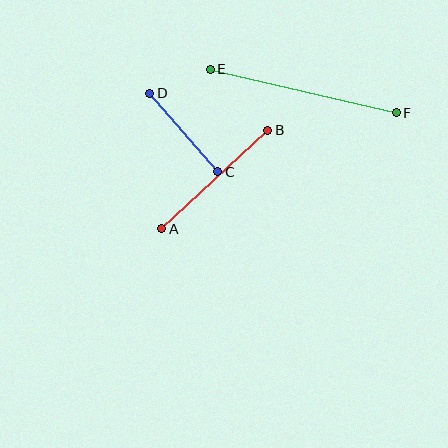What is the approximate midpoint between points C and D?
The midpoint is at approximately (184, 132) pixels.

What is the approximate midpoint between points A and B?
The midpoint is at approximately (215, 179) pixels.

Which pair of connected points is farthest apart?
Points E and F are farthest apart.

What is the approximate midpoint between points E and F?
The midpoint is at approximately (303, 91) pixels.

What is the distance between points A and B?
The distance is approximately 145 pixels.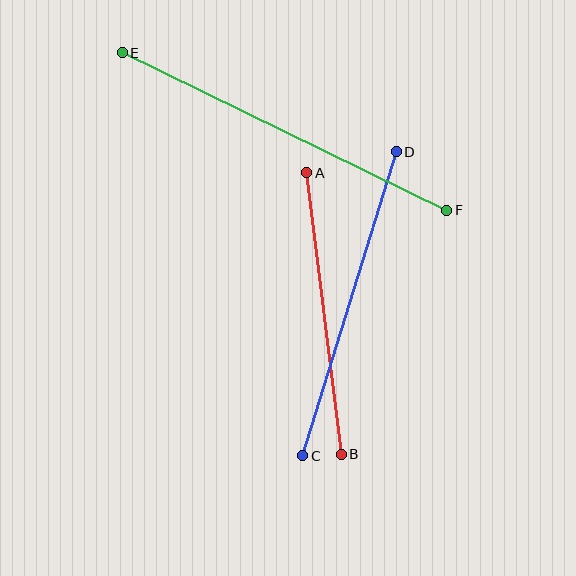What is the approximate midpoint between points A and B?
The midpoint is at approximately (324, 313) pixels.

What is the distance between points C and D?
The distance is approximately 318 pixels.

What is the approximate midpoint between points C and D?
The midpoint is at approximately (350, 304) pixels.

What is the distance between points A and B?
The distance is approximately 284 pixels.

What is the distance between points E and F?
The distance is approximately 361 pixels.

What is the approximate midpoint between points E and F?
The midpoint is at approximately (284, 132) pixels.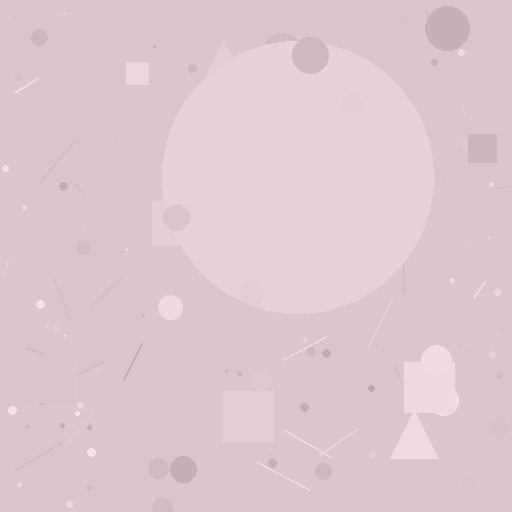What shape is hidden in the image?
A circle is hidden in the image.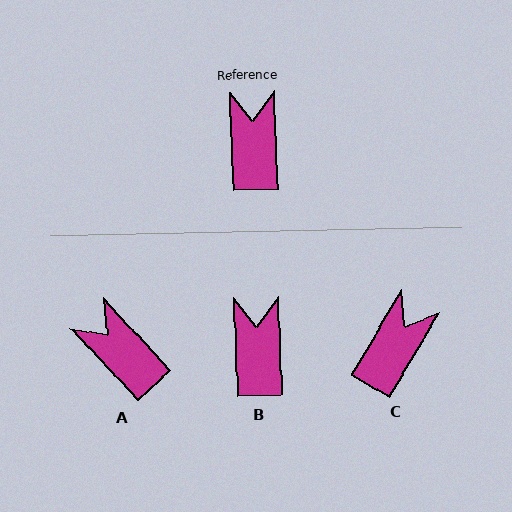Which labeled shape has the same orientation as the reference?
B.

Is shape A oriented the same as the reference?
No, it is off by about 41 degrees.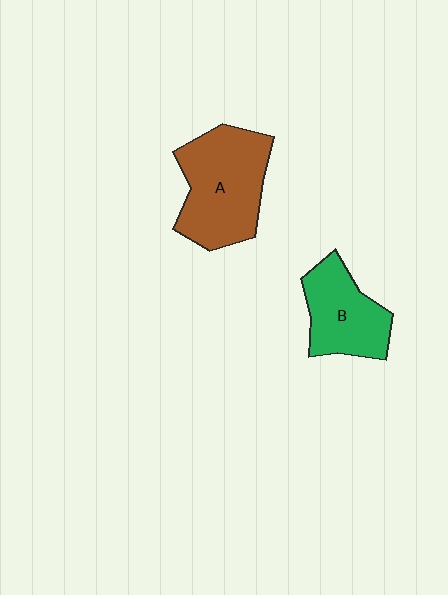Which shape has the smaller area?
Shape B (green).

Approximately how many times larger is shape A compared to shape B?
Approximately 1.4 times.